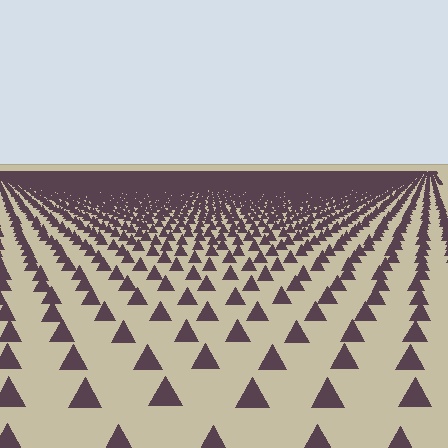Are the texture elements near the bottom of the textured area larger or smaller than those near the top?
Larger. Near the bottom, elements are closer to the viewer and appear at a bigger on-screen size.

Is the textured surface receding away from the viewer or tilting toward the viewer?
The surface is receding away from the viewer. Texture elements get smaller and denser toward the top.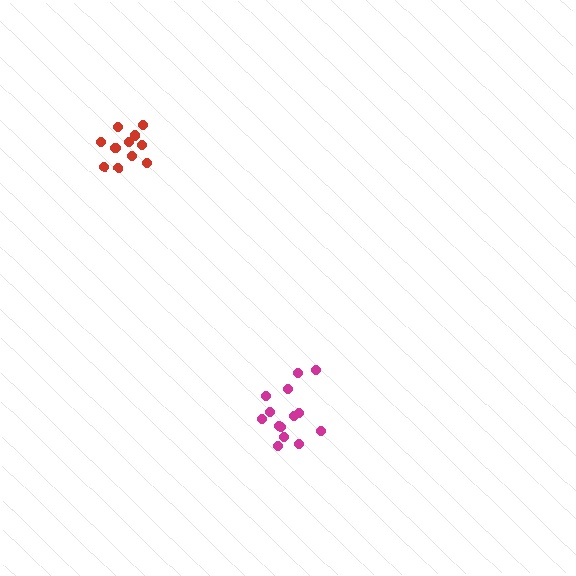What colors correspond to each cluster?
The clusters are colored: red, magenta.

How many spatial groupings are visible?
There are 2 spatial groupings.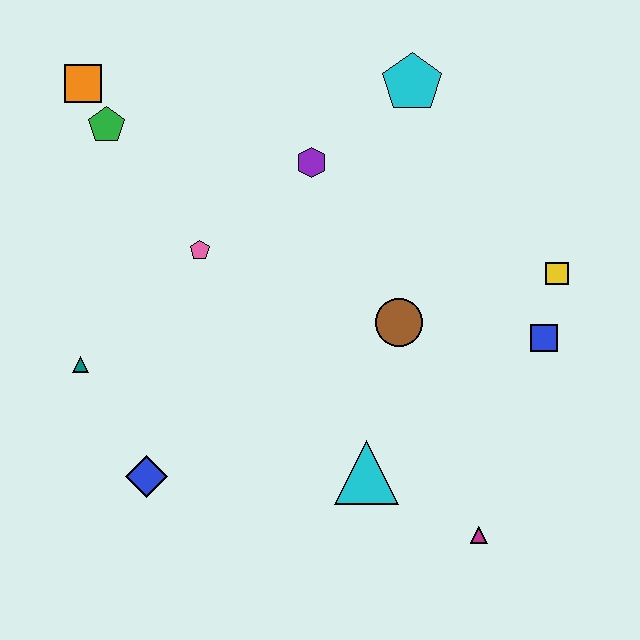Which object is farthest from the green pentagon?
The magenta triangle is farthest from the green pentagon.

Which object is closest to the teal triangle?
The blue diamond is closest to the teal triangle.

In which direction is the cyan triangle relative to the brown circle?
The cyan triangle is below the brown circle.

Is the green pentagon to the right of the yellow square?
No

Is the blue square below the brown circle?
Yes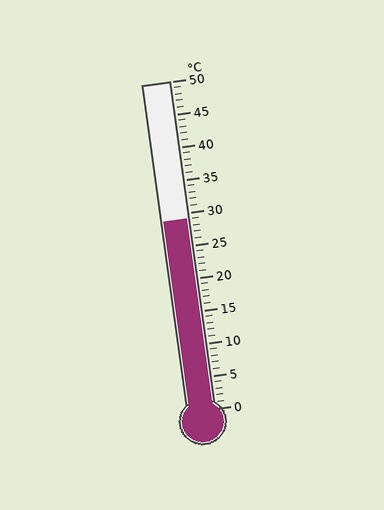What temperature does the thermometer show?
The thermometer shows approximately 29°C.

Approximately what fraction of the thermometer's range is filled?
The thermometer is filled to approximately 60% of its range.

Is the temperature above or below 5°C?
The temperature is above 5°C.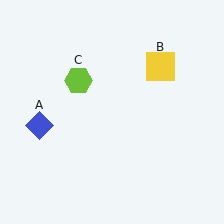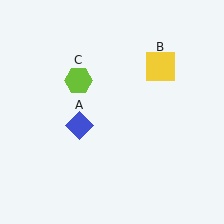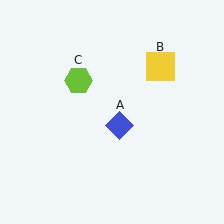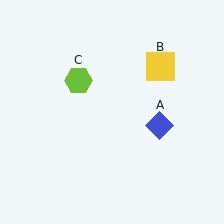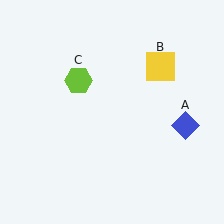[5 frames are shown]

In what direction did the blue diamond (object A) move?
The blue diamond (object A) moved right.